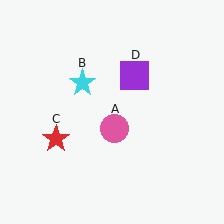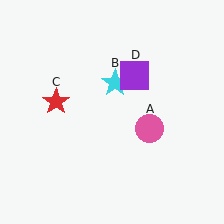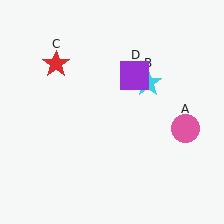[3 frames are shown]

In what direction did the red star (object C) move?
The red star (object C) moved up.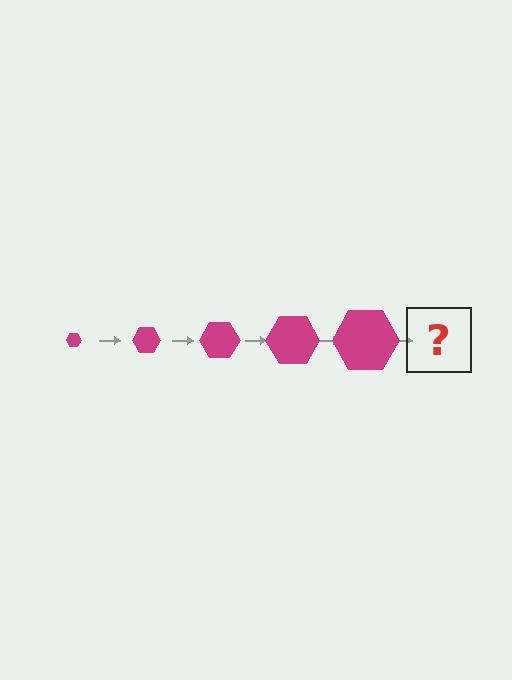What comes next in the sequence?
The next element should be a magenta hexagon, larger than the previous one.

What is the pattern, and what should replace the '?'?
The pattern is that the hexagon gets progressively larger each step. The '?' should be a magenta hexagon, larger than the previous one.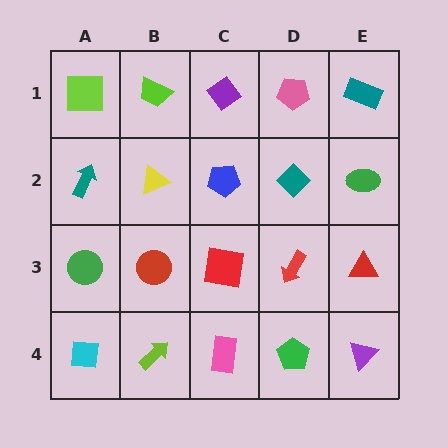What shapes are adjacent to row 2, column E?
A teal rectangle (row 1, column E), a red triangle (row 3, column E), a teal diamond (row 2, column D).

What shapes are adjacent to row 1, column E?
A green ellipse (row 2, column E), a pink pentagon (row 1, column D).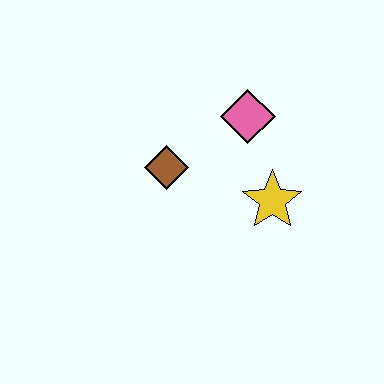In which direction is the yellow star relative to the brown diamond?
The yellow star is to the right of the brown diamond.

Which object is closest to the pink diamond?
The yellow star is closest to the pink diamond.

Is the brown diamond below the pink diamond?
Yes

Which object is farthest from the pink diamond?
The brown diamond is farthest from the pink diamond.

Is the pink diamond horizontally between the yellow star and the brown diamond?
Yes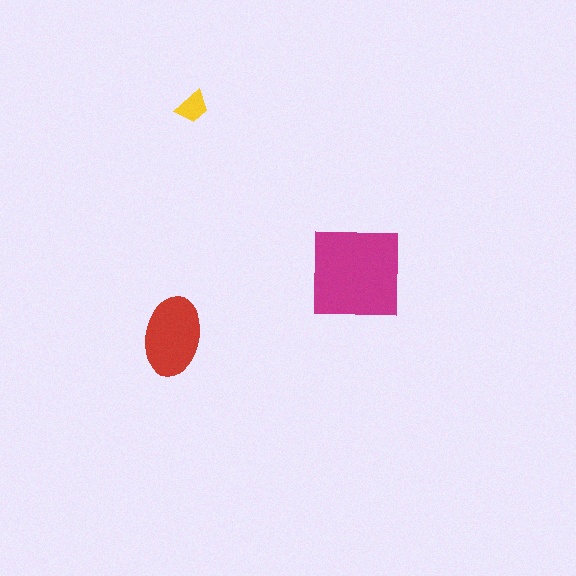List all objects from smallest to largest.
The yellow trapezoid, the red ellipse, the magenta square.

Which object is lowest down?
The red ellipse is bottommost.